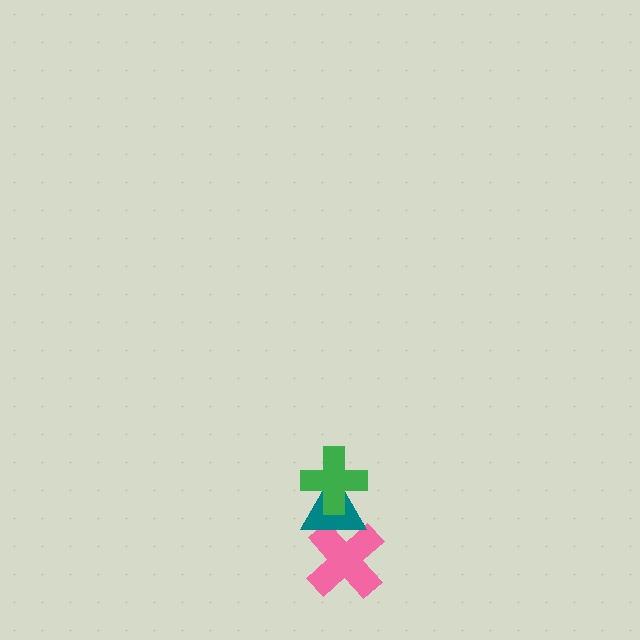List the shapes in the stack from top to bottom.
From top to bottom: the green cross, the teal triangle, the pink cross.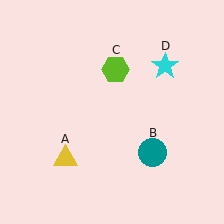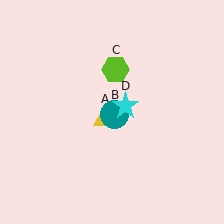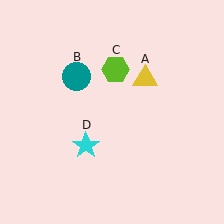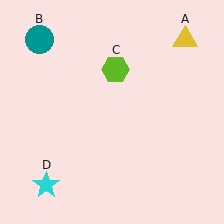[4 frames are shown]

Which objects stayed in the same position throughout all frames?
Lime hexagon (object C) remained stationary.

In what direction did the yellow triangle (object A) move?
The yellow triangle (object A) moved up and to the right.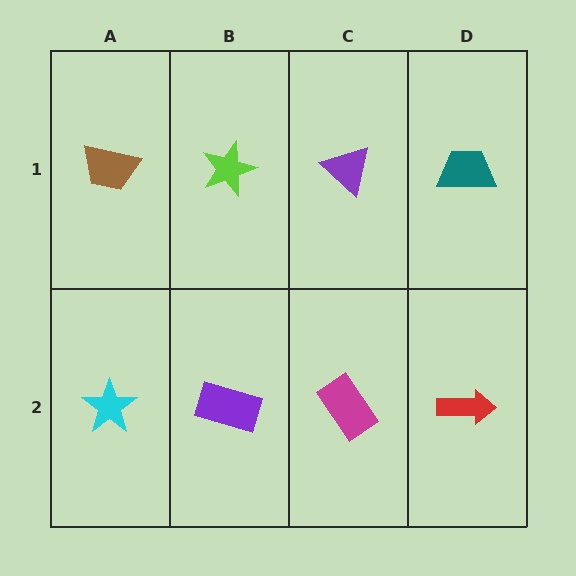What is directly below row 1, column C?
A magenta rectangle.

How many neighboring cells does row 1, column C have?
3.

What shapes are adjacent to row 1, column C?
A magenta rectangle (row 2, column C), a lime star (row 1, column B), a teal trapezoid (row 1, column D).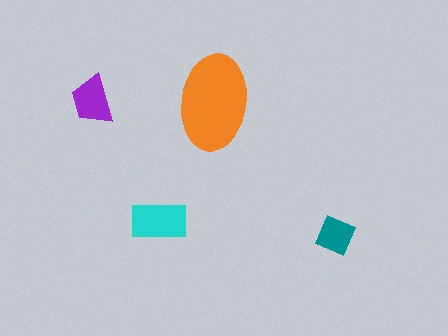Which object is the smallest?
The teal square.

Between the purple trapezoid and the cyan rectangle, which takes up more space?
The cyan rectangle.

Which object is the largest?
The orange ellipse.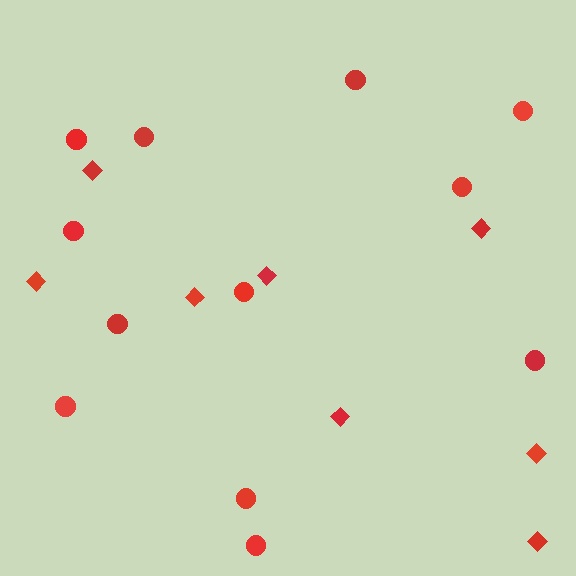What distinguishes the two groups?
There are 2 groups: one group of diamonds (8) and one group of circles (12).